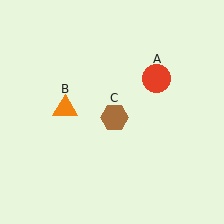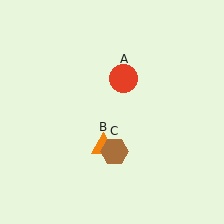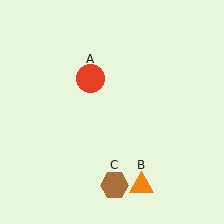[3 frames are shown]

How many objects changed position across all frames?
3 objects changed position: red circle (object A), orange triangle (object B), brown hexagon (object C).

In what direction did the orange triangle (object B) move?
The orange triangle (object B) moved down and to the right.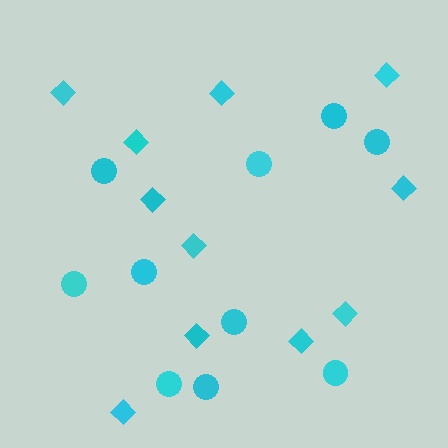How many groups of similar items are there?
There are 2 groups: one group of diamonds (11) and one group of circles (10).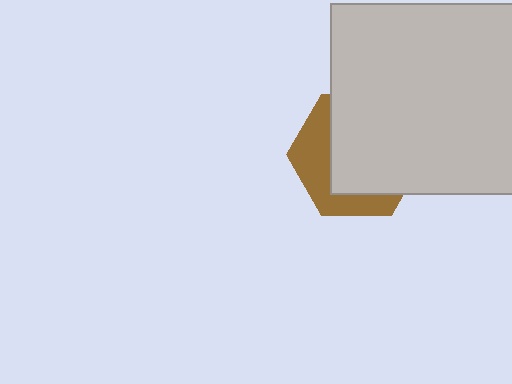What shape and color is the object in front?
The object in front is a light gray square.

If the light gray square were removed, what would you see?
You would see the complete brown hexagon.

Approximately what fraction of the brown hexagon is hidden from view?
Roughly 65% of the brown hexagon is hidden behind the light gray square.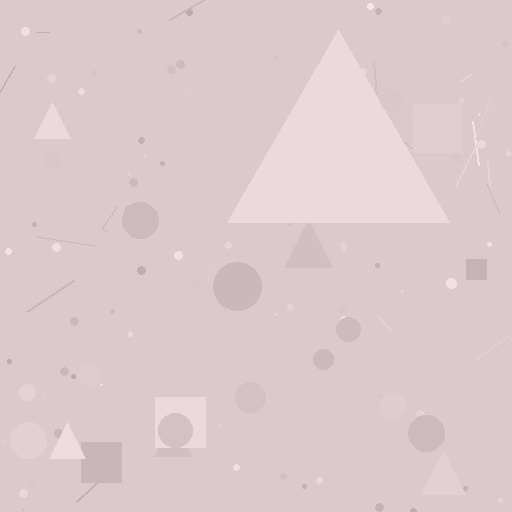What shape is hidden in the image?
A triangle is hidden in the image.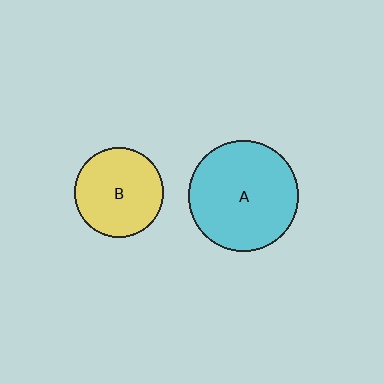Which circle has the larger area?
Circle A (cyan).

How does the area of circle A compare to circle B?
Approximately 1.5 times.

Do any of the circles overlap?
No, none of the circles overlap.